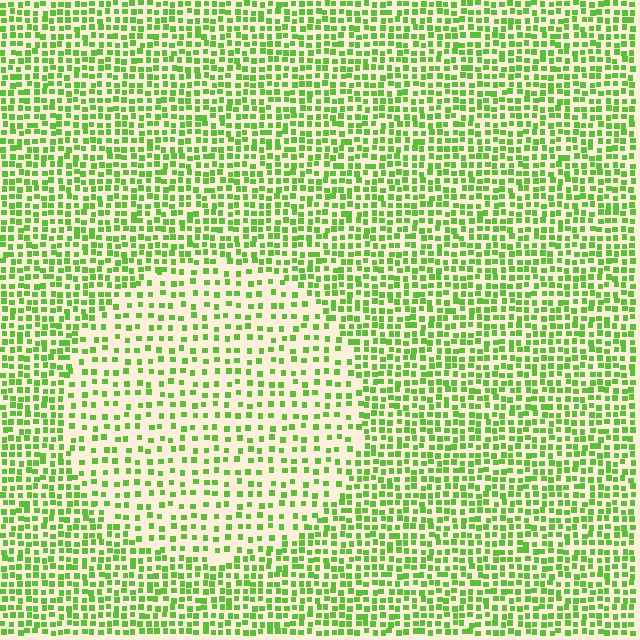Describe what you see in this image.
The image contains small lime elements arranged at two different densities. A circle-shaped region is visible where the elements are less densely packed than the surrounding area.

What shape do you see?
I see a circle.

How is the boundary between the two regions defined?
The boundary is defined by a change in element density (approximately 1.9x ratio). All elements are the same color, size, and shape.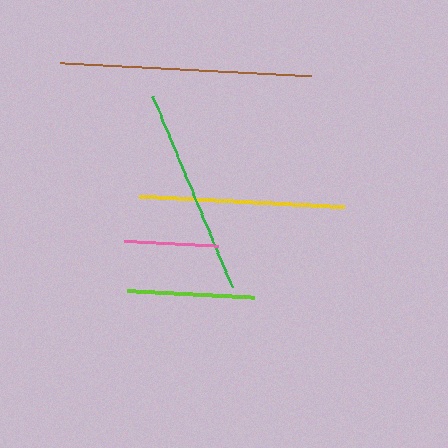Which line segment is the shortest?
The pink line is the shortest at approximately 94 pixels.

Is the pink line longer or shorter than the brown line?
The brown line is longer than the pink line.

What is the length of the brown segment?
The brown segment is approximately 251 pixels long.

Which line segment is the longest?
The brown line is the longest at approximately 251 pixels.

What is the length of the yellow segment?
The yellow segment is approximately 205 pixels long.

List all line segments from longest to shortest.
From longest to shortest: brown, green, yellow, lime, pink.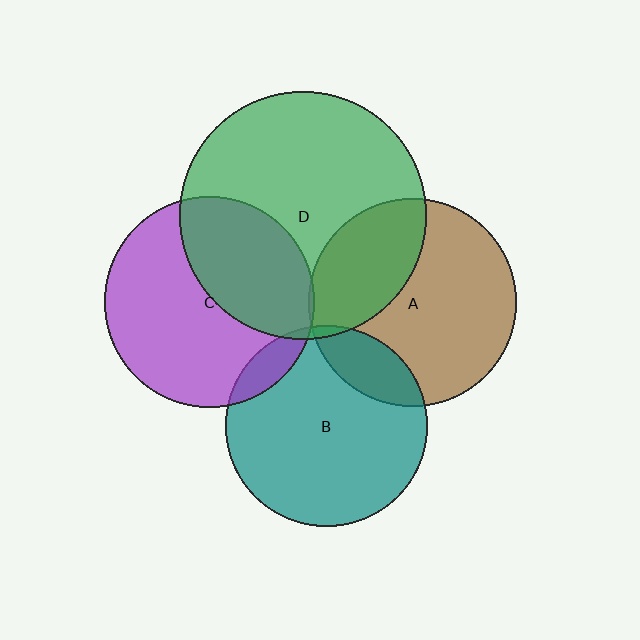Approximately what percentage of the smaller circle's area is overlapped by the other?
Approximately 10%.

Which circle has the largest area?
Circle D (green).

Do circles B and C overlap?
Yes.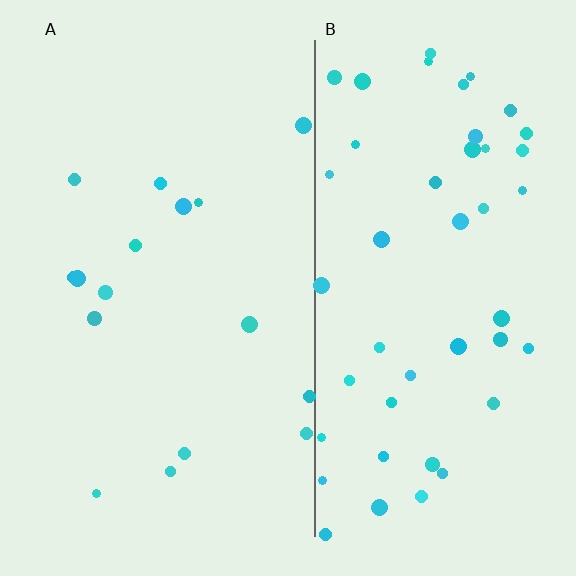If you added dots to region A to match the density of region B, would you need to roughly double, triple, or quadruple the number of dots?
Approximately triple.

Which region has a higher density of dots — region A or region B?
B (the right).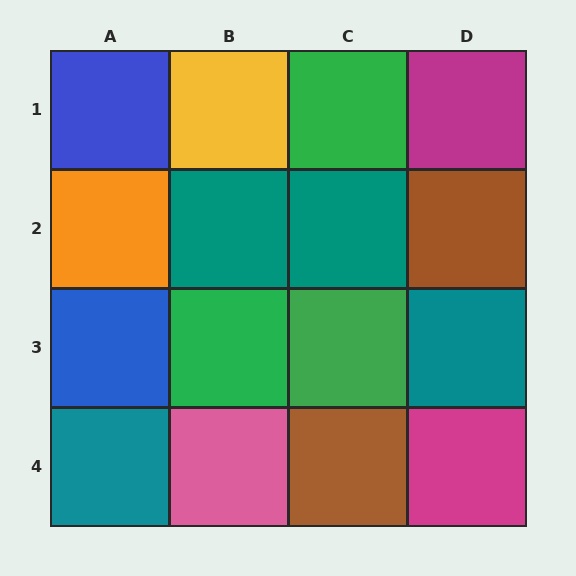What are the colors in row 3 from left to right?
Blue, green, green, teal.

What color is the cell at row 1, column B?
Yellow.